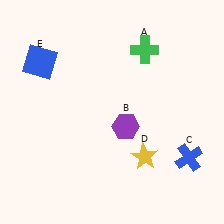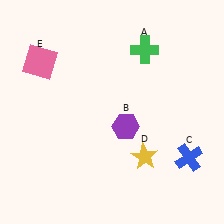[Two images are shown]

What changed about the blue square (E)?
In Image 1, E is blue. In Image 2, it changed to pink.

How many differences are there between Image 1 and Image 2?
There is 1 difference between the two images.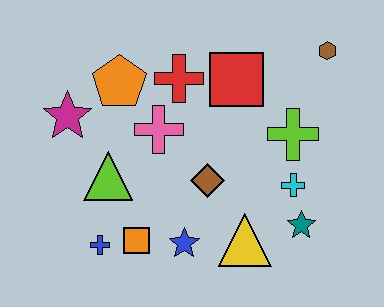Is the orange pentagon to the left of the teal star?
Yes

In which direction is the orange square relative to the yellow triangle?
The orange square is to the left of the yellow triangle.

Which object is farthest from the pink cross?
The brown hexagon is farthest from the pink cross.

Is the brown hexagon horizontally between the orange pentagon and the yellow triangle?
No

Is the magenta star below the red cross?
Yes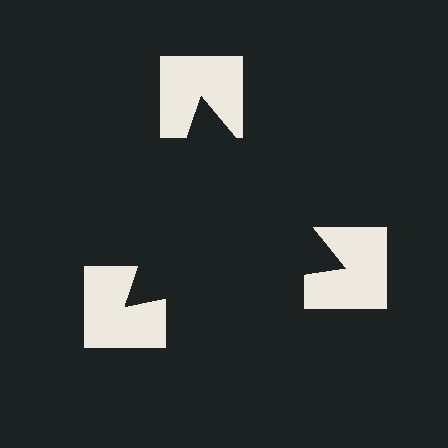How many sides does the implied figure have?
3 sides.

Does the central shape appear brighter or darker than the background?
It typically appears slightly darker than the background, even though no actual brightness change is drawn.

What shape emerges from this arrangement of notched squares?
An illusory triangle — its edges are inferred from the aligned wedge cuts in the notched squares, not physically drawn.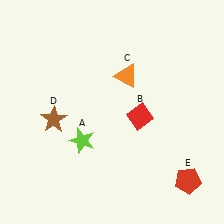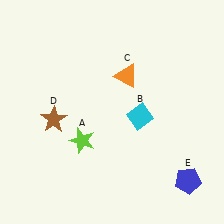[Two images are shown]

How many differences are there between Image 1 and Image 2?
There are 2 differences between the two images.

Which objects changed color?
B changed from red to cyan. E changed from red to blue.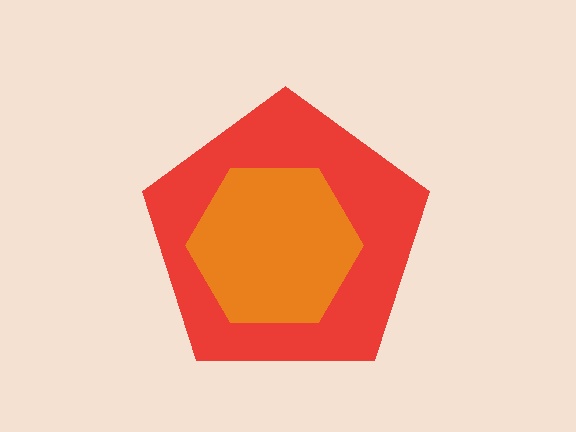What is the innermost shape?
The orange hexagon.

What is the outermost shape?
The red pentagon.